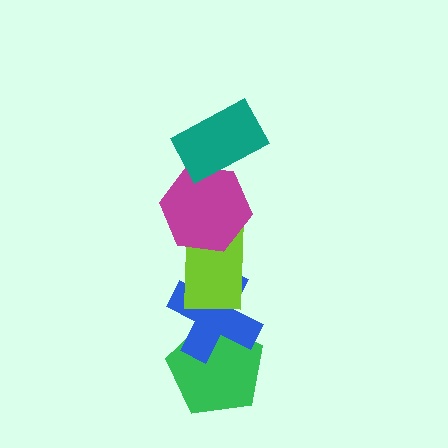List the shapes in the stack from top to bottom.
From top to bottom: the teal rectangle, the magenta hexagon, the lime rectangle, the blue cross, the green pentagon.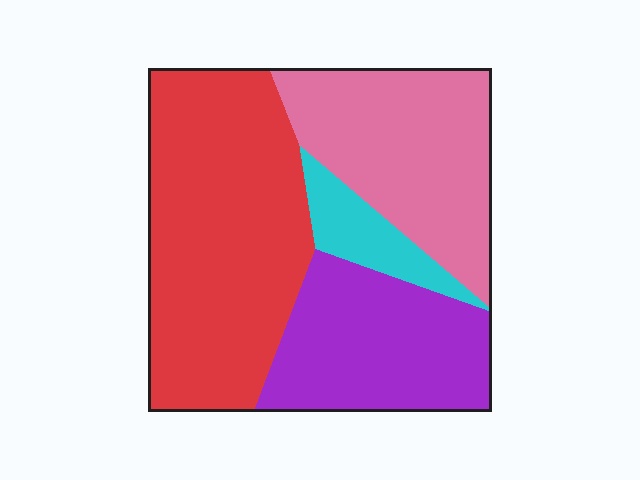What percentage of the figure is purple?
Purple covers roughly 25% of the figure.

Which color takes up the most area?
Red, at roughly 40%.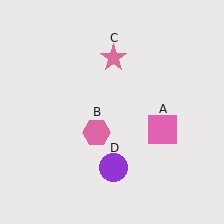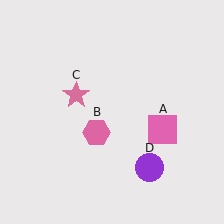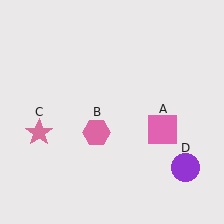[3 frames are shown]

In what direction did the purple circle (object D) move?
The purple circle (object D) moved right.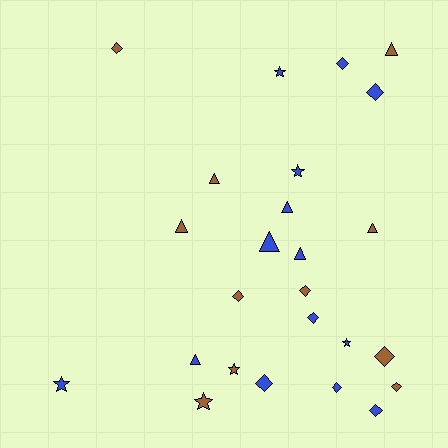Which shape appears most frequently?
Diamond, with 11 objects.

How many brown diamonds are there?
There are 5 brown diamonds.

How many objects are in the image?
There are 25 objects.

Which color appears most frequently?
Blue, with 14 objects.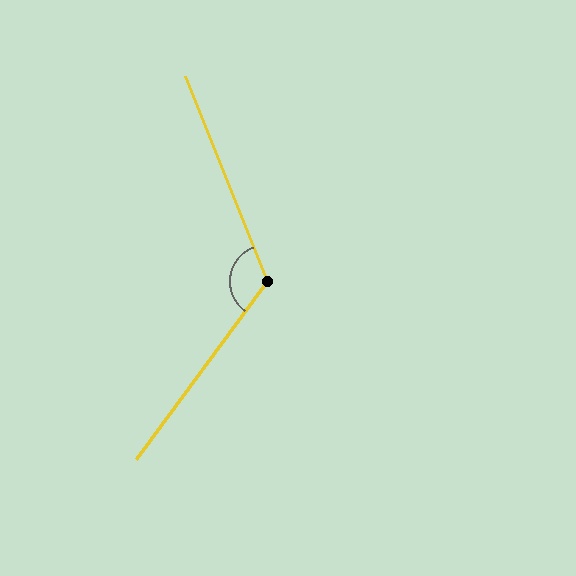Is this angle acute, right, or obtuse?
It is obtuse.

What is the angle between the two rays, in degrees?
Approximately 122 degrees.